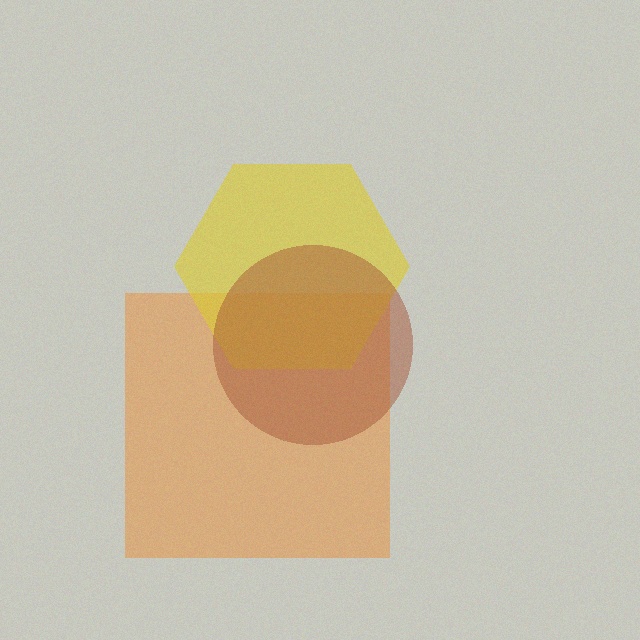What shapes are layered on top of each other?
The layered shapes are: an orange square, a yellow hexagon, a brown circle.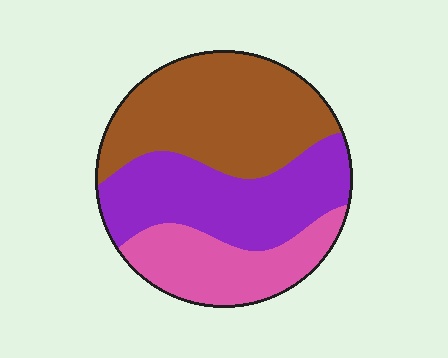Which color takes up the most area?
Brown, at roughly 40%.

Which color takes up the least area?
Pink, at roughly 25%.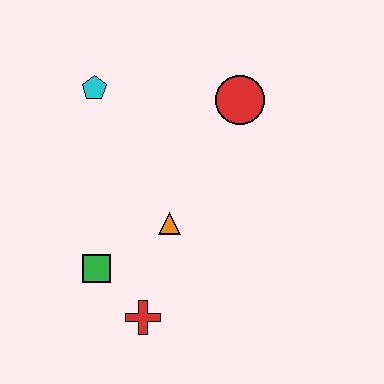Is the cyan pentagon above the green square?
Yes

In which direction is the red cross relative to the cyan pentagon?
The red cross is below the cyan pentagon.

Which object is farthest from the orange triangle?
The cyan pentagon is farthest from the orange triangle.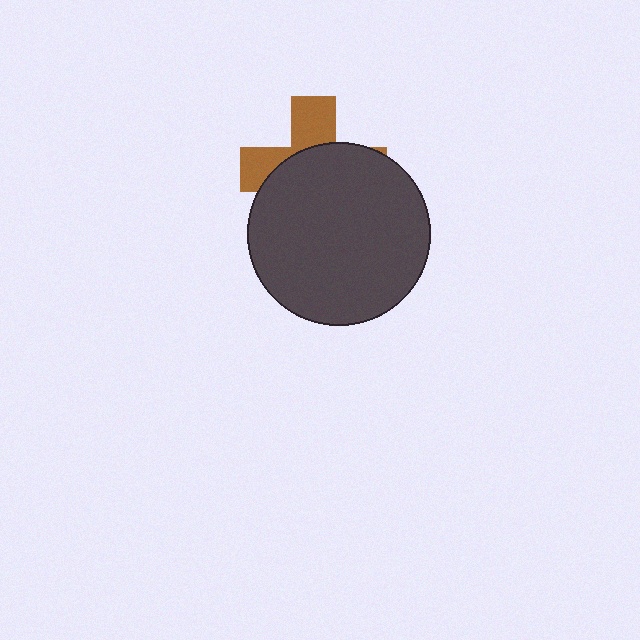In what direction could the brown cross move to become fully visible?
The brown cross could move up. That would shift it out from behind the dark gray circle entirely.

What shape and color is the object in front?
The object in front is a dark gray circle.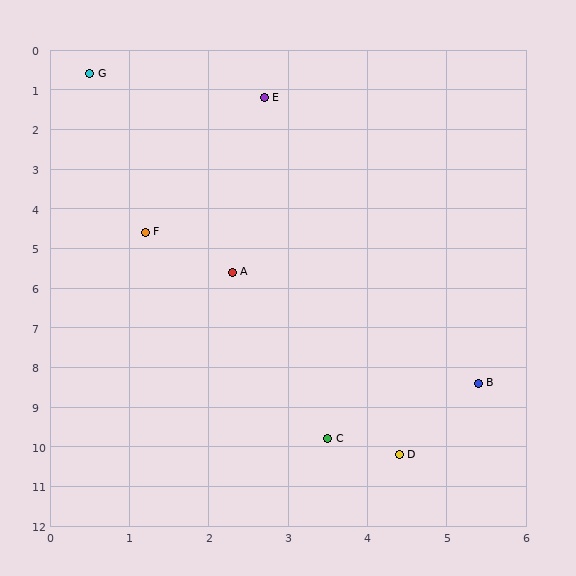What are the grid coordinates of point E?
Point E is at approximately (2.7, 1.2).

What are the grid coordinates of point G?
Point G is at approximately (0.5, 0.6).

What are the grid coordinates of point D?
Point D is at approximately (4.4, 10.2).